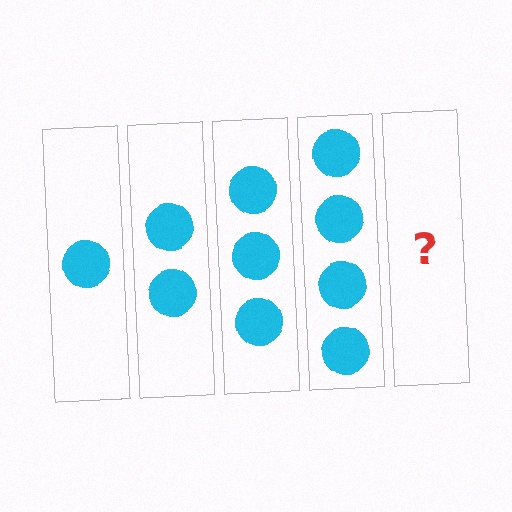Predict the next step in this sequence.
The next step is 5 circles.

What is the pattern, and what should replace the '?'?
The pattern is that each step adds one more circle. The '?' should be 5 circles.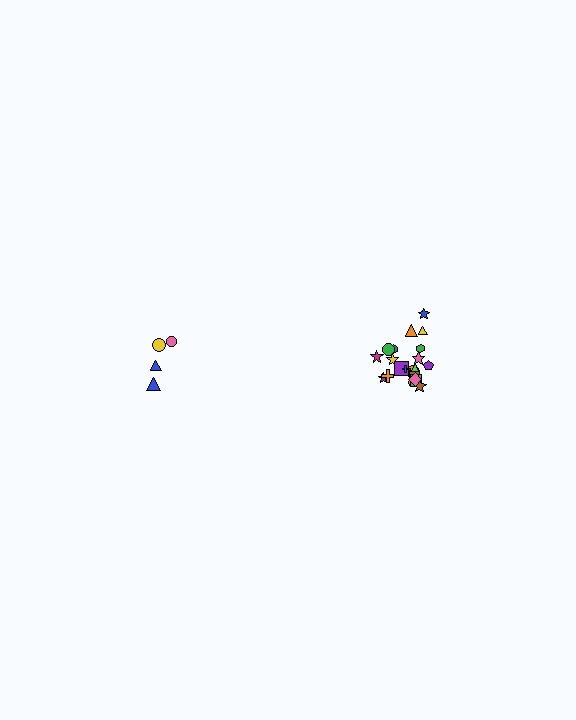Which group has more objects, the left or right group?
The right group.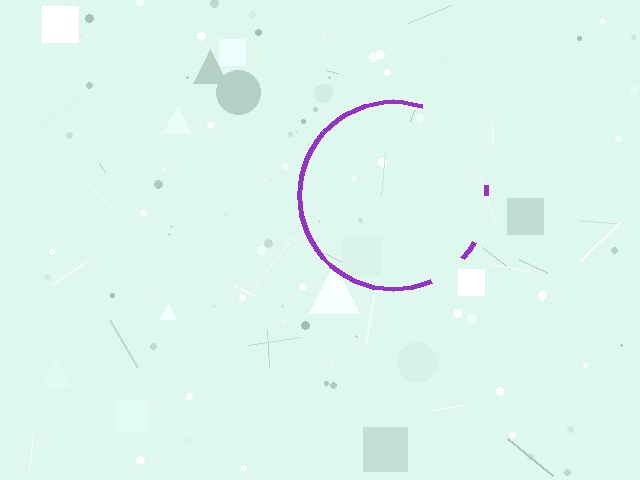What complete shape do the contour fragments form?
The contour fragments form a circle.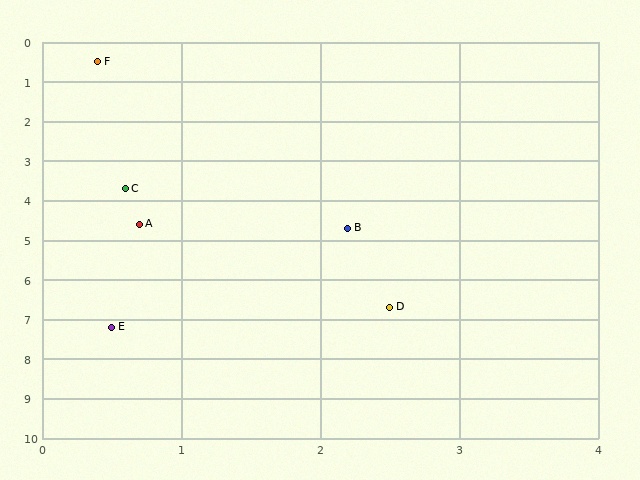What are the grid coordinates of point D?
Point D is at approximately (2.5, 6.7).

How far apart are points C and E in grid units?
Points C and E are about 3.5 grid units apart.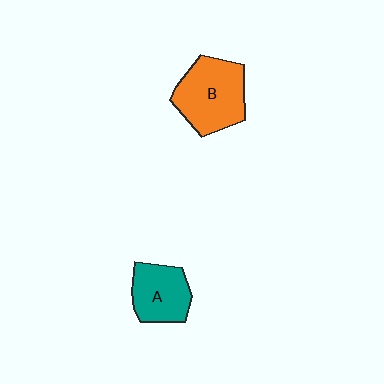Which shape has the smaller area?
Shape A (teal).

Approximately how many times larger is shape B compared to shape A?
Approximately 1.4 times.